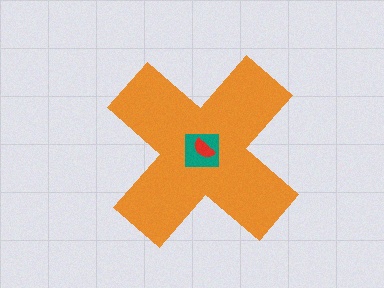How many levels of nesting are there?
3.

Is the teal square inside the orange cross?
Yes.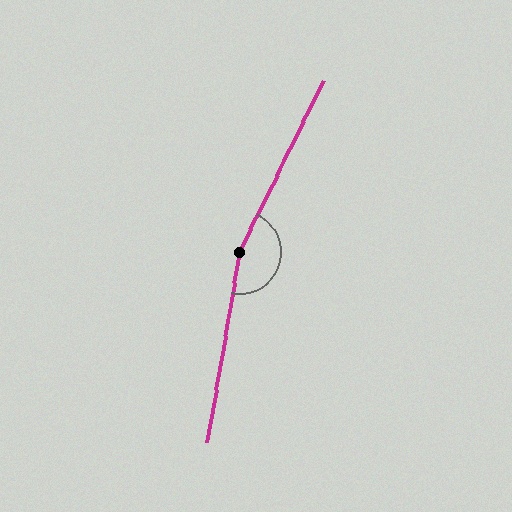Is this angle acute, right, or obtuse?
It is obtuse.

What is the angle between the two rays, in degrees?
Approximately 163 degrees.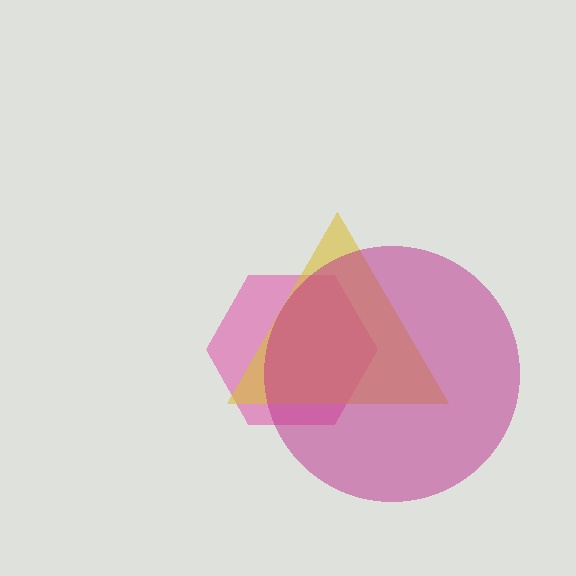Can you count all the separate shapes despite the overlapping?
Yes, there are 3 separate shapes.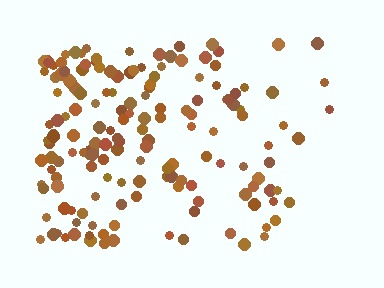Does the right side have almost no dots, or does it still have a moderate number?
Still a moderate number, just noticeably fewer than the left.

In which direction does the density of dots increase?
From right to left, with the left side densest.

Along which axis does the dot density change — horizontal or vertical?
Horizontal.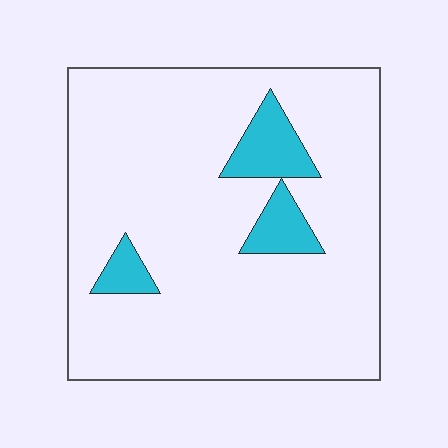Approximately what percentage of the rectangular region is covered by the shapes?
Approximately 10%.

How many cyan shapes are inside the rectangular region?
3.